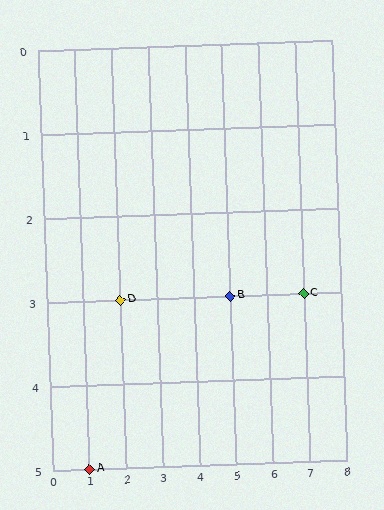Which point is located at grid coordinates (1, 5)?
Point A is at (1, 5).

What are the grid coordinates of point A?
Point A is at grid coordinates (1, 5).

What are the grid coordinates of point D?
Point D is at grid coordinates (2, 3).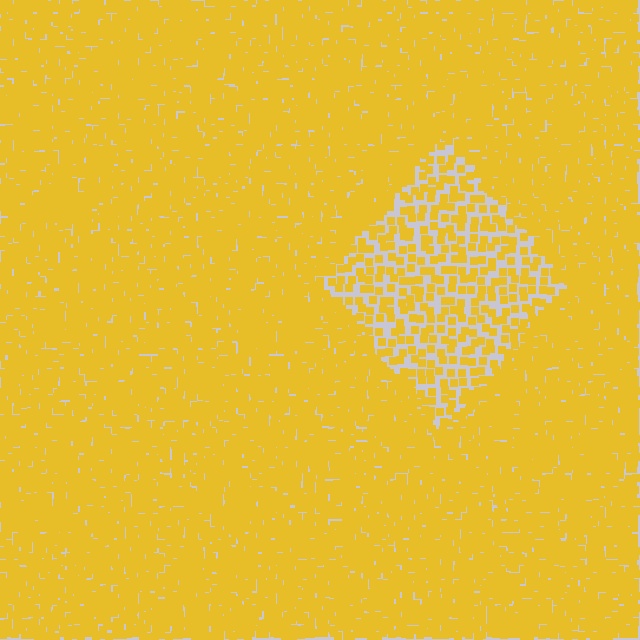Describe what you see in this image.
The image contains small yellow elements arranged at two different densities. A diamond-shaped region is visible where the elements are less densely packed than the surrounding area.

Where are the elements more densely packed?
The elements are more densely packed outside the diamond boundary.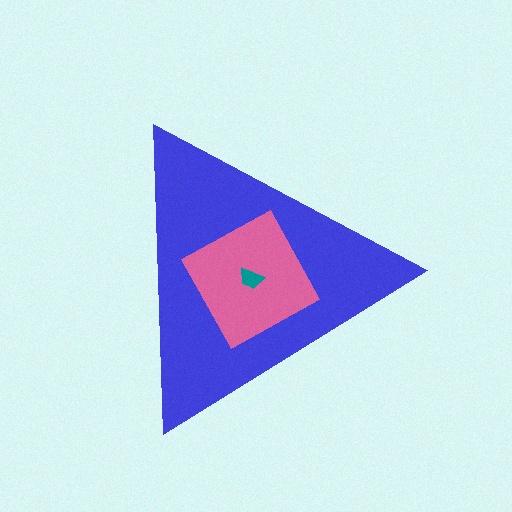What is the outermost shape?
The blue triangle.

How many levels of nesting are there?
3.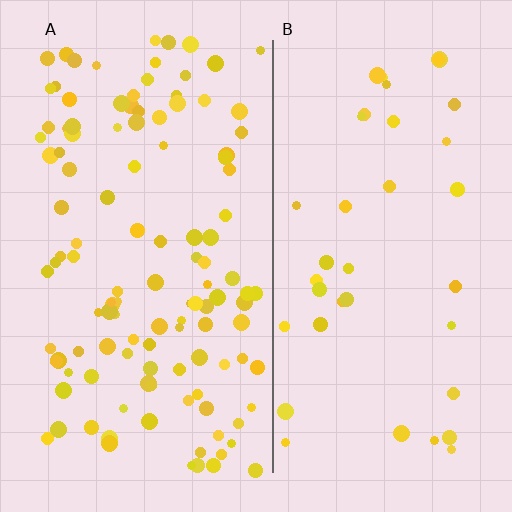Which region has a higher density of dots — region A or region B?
A (the left).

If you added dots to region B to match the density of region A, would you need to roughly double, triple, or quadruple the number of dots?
Approximately triple.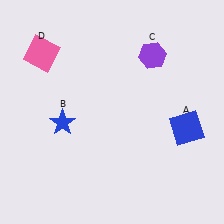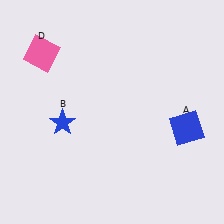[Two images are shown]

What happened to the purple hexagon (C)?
The purple hexagon (C) was removed in Image 2. It was in the top-right area of Image 1.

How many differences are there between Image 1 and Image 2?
There is 1 difference between the two images.